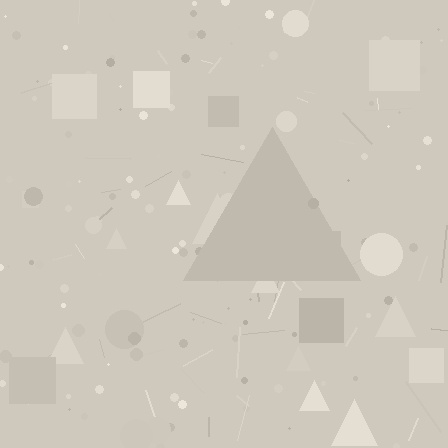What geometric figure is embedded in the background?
A triangle is embedded in the background.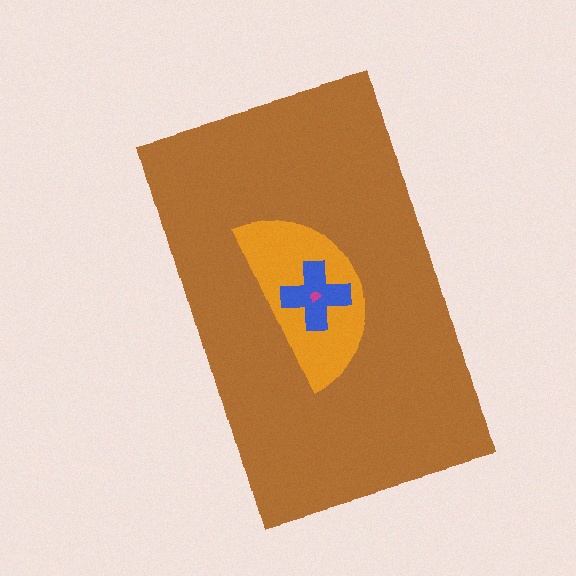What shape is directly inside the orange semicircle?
The blue cross.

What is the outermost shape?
The brown rectangle.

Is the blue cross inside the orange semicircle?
Yes.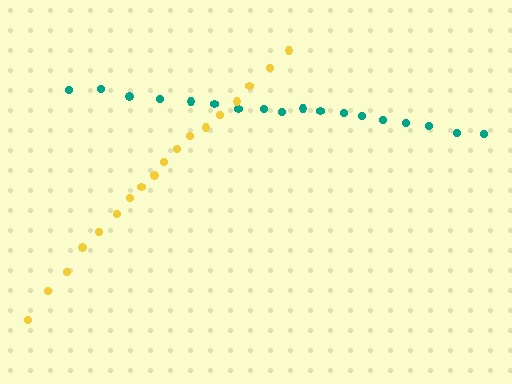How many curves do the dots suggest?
There are 2 distinct paths.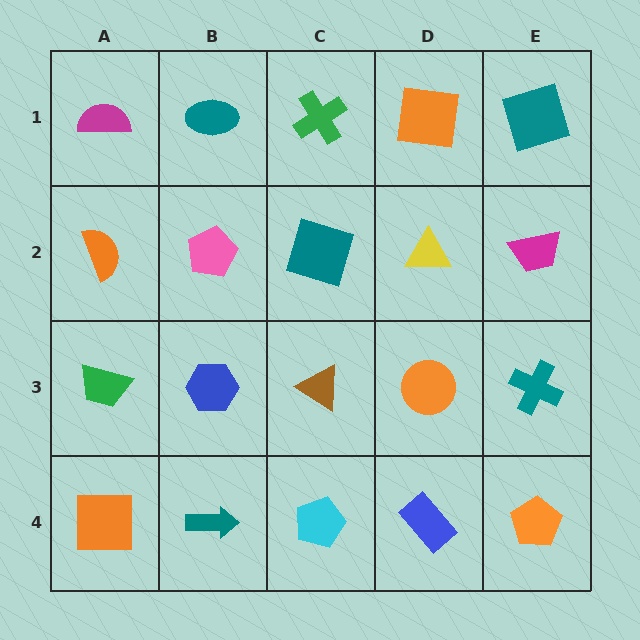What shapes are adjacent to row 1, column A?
An orange semicircle (row 2, column A), a teal ellipse (row 1, column B).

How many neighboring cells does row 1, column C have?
3.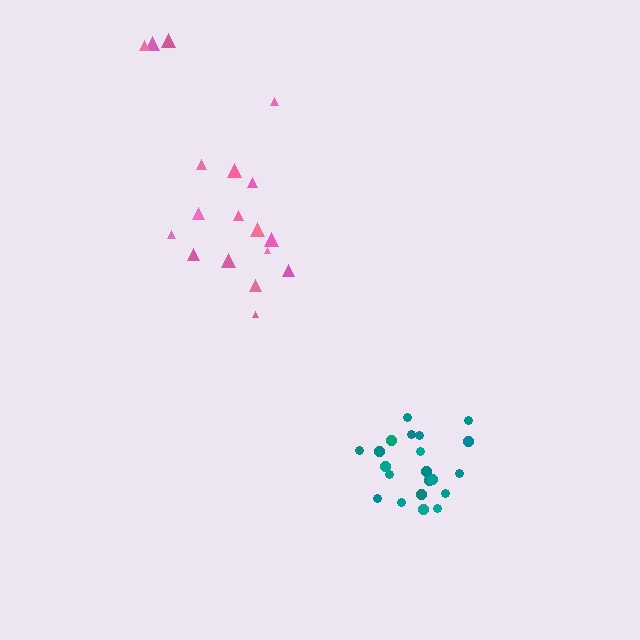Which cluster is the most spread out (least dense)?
Pink.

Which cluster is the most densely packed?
Teal.